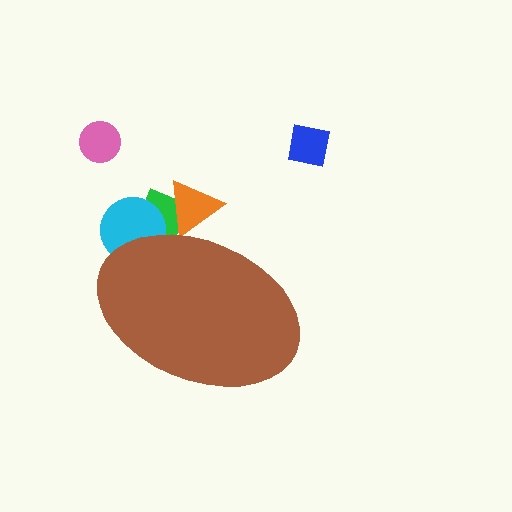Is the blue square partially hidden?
No, the blue square is fully visible.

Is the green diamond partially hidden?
Yes, the green diamond is partially hidden behind the brown ellipse.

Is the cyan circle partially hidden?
Yes, the cyan circle is partially hidden behind the brown ellipse.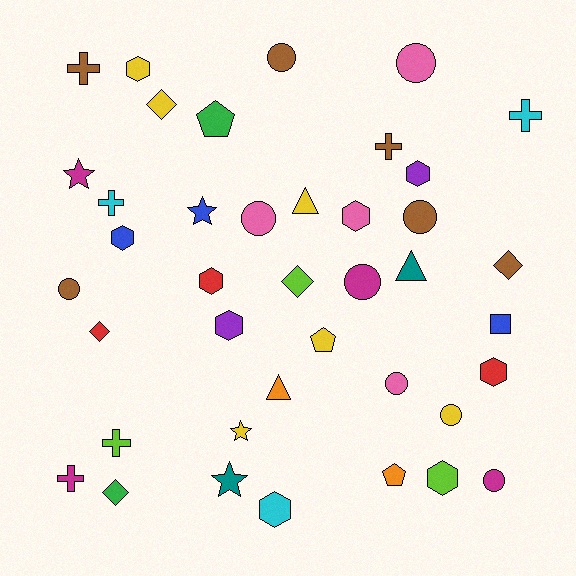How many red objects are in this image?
There are 3 red objects.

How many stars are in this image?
There are 4 stars.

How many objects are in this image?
There are 40 objects.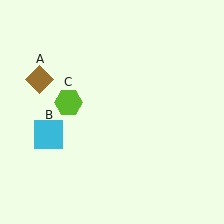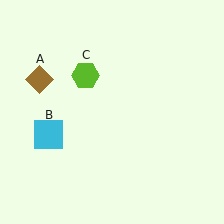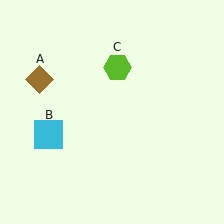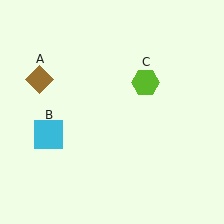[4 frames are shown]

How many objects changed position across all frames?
1 object changed position: lime hexagon (object C).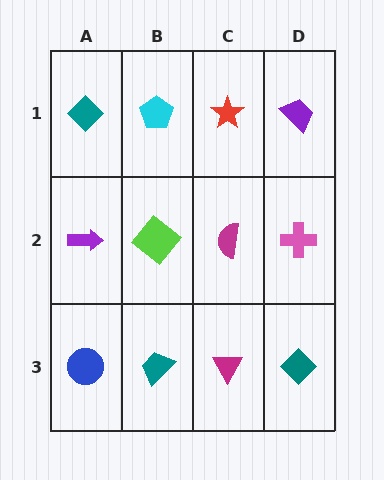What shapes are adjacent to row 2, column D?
A purple trapezoid (row 1, column D), a teal diamond (row 3, column D), a magenta semicircle (row 2, column C).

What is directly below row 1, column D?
A pink cross.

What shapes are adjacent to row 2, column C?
A red star (row 1, column C), a magenta triangle (row 3, column C), a lime diamond (row 2, column B), a pink cross (row 2, column D).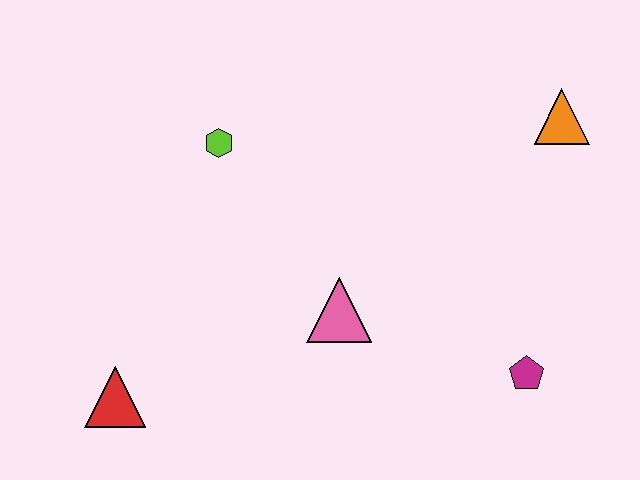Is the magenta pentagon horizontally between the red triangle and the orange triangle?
Yes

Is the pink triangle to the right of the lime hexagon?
Yes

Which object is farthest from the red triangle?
The orange triangle is farthest from the red triangle.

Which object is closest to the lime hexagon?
The pink triangle is closest to the lime hexagon.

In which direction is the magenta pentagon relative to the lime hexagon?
The magenta pentagon is to the right of the lime hexagon.